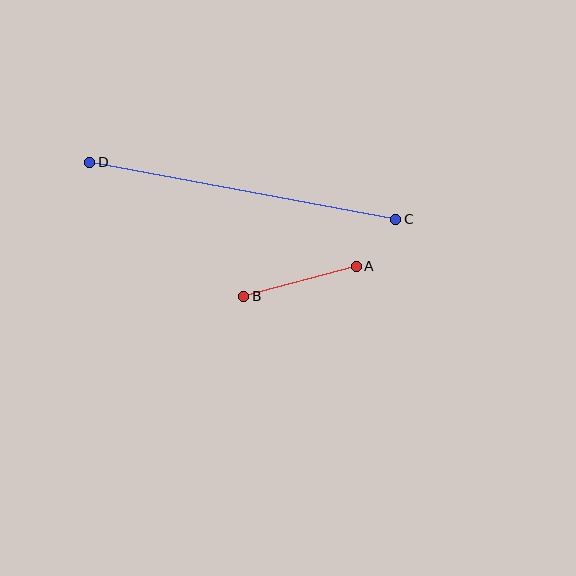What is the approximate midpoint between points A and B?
The midpoint is at approximately (300, 281) pixels.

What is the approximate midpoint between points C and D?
The midpoint is at approximately (243, 191) pixels.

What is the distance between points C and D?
The distance is approximately 311 pixels.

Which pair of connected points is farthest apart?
Points C and D are farthest apart.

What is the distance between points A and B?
The distance is approximately 116 pixels.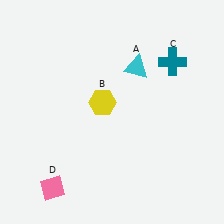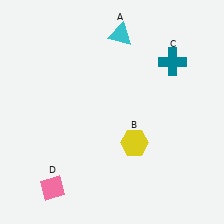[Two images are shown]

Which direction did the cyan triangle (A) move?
The cyan triangle (A) moved up.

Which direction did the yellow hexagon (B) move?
The yellow hexagon (B) moved down.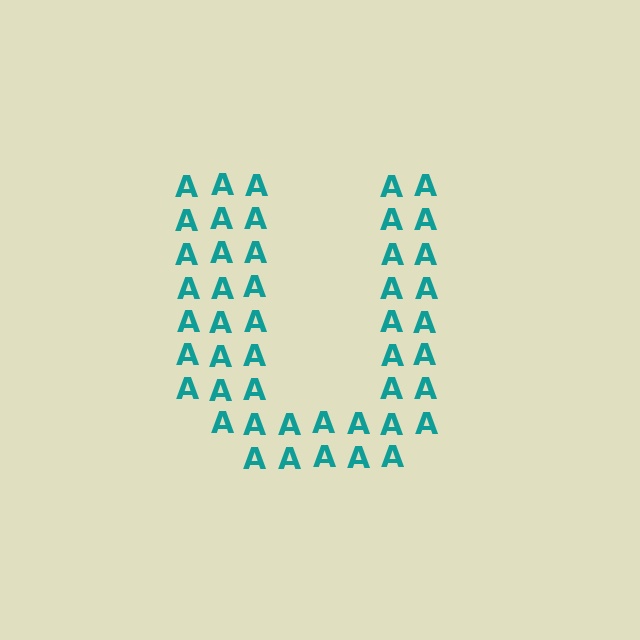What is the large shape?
The large shape is the letter U.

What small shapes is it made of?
It is made of small letter A's.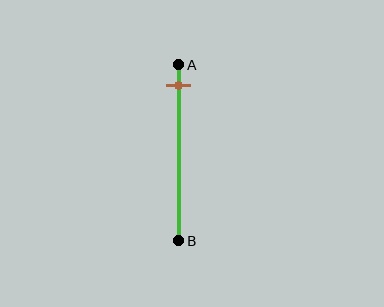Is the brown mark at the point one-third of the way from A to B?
No, the mark is at about 10% from A, not at the 33% one-third point.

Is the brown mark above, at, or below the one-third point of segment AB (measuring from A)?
The brown mark is above the one-third point of segment AB.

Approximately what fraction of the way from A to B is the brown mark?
The brown mark is approximately 10% of the way from A to B.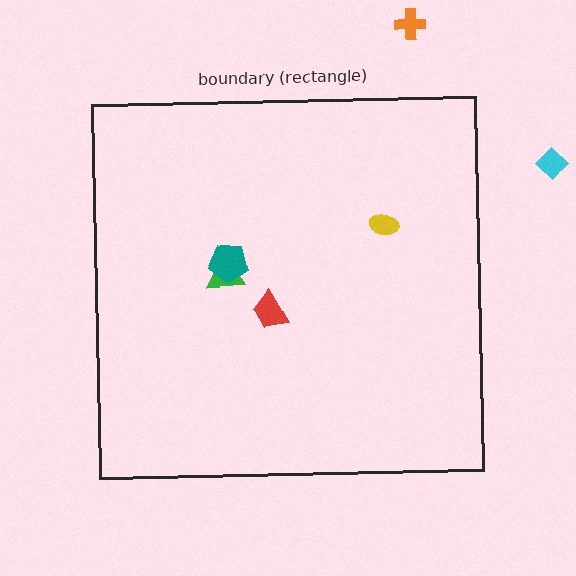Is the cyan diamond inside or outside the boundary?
Outside.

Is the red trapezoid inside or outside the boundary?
Inside.